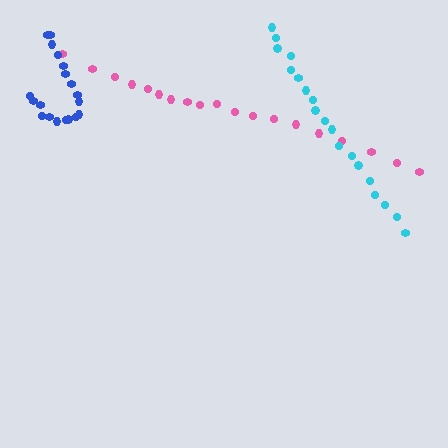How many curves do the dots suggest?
There are 3 distinct paths.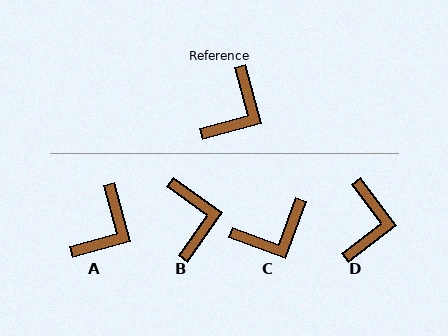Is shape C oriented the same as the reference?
No, it is off by about 36 degrees.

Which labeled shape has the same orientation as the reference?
A.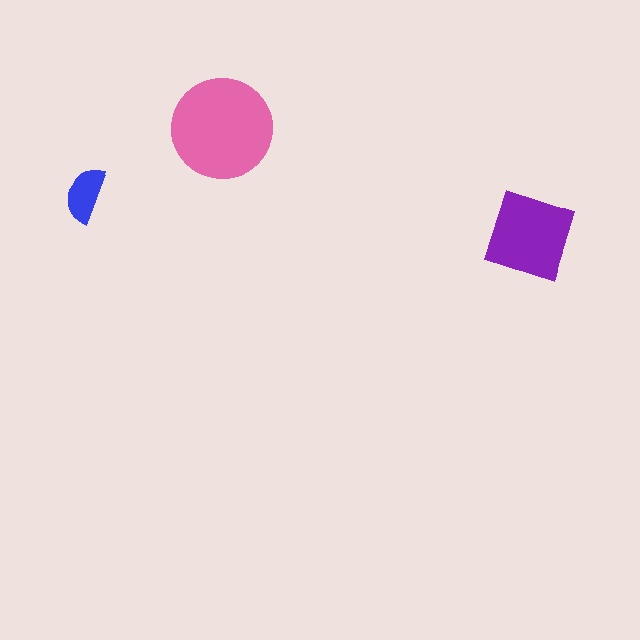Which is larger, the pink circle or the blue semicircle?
The pink circle.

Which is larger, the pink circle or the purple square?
The pink circle.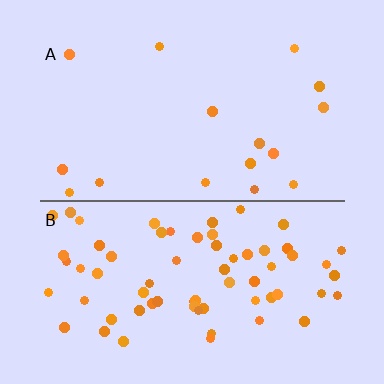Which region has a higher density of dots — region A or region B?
B (the bottom).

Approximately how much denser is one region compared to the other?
Approximately 4.2× — region B over region A.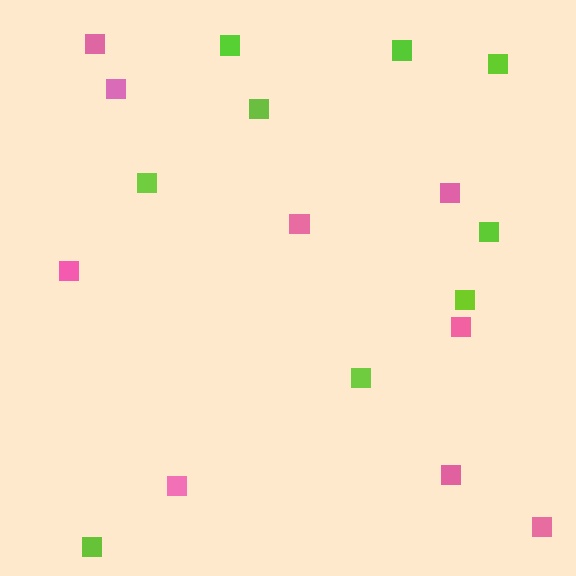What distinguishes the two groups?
There are 2 groups: one group of pink squares (9) and one group of lime squares (9).